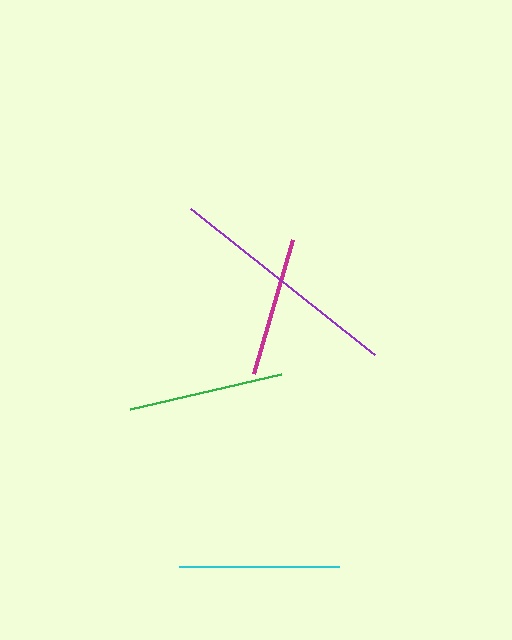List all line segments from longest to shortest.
From longest to shortest: purple, cyan, green, magenta.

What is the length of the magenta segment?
The magenta segment is approximately 140 pixels long.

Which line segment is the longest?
The purple line is the longest at approximately 235 pixels.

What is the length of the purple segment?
The purple segment is approximately 235 pixels long.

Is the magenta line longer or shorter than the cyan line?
The cyan line is longer than the magenta line.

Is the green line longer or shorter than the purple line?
The purple line is longer than the green line.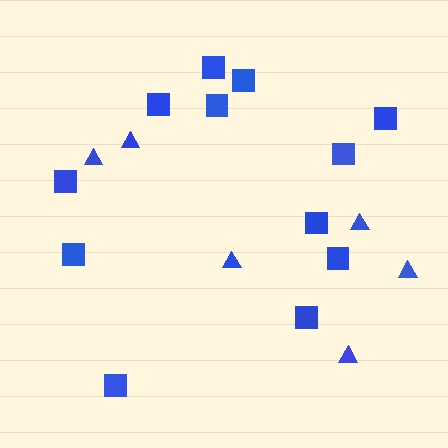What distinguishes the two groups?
There are 2 groups: one group of triangles (6) and one group of squares (12).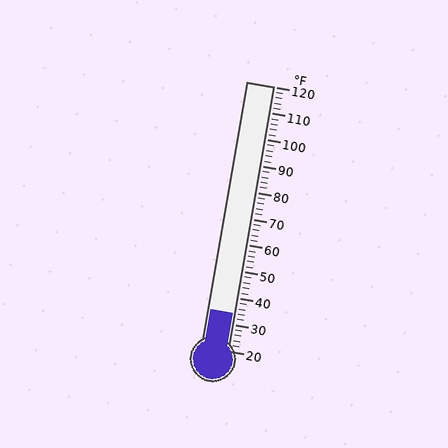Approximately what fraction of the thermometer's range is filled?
The thermometer is filled to approximately 15% of its range.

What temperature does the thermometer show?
The thermometer shows approximately 34°F.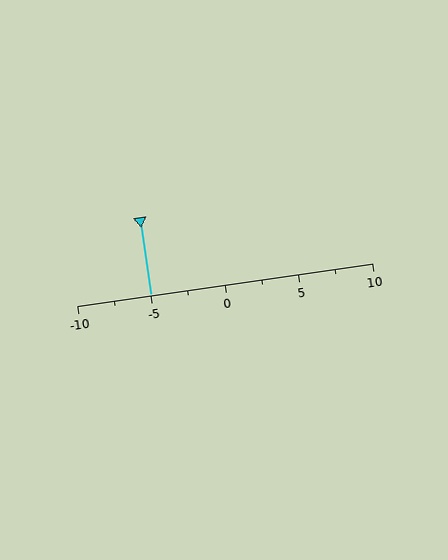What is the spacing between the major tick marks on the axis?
The major ticks are spaced 5 apart.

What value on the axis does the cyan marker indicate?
The marker indicates approximately -5.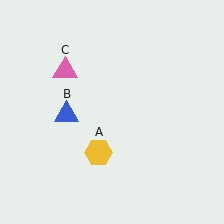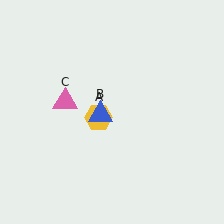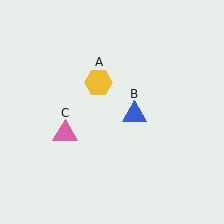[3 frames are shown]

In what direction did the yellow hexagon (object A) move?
The yellow hexagon (object A) moved up.